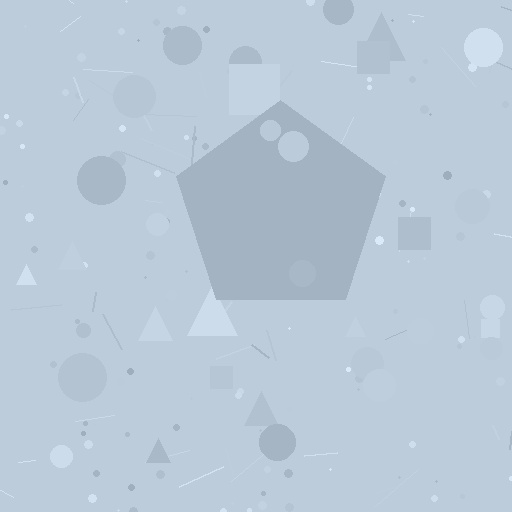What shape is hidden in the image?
A pentagon is hidden in the image.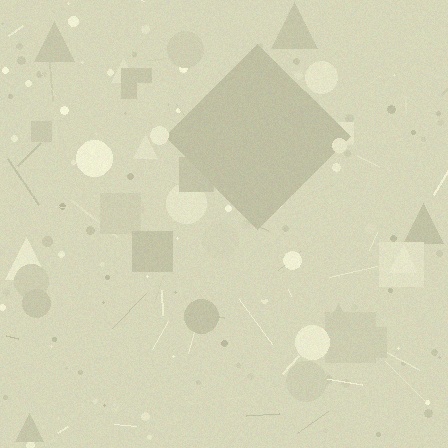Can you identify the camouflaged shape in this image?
The camouflaged shape is a diamond.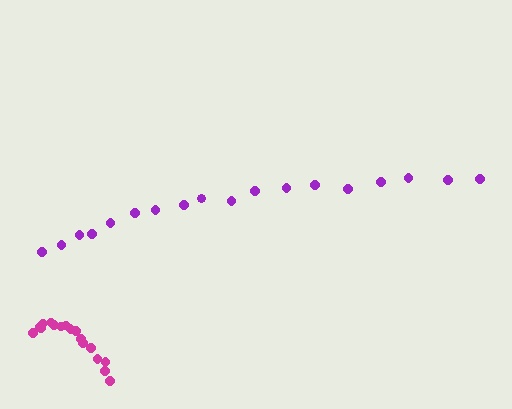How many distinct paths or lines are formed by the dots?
There are 2 distinct paths.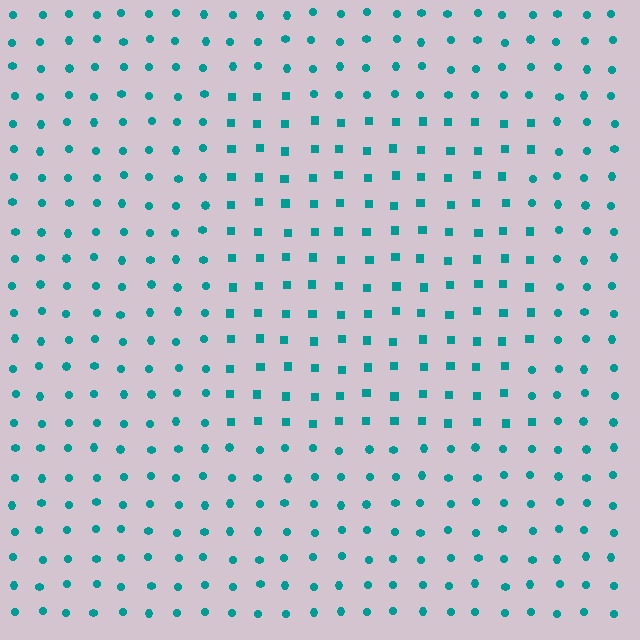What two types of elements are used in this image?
The image uses squares inside the rectangle region and circles outside it.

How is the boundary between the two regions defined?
The boundary is defined by a change in element shape: squares inside vs. circles outside. All elements share the same color and spacing.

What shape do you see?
I see a rectangle.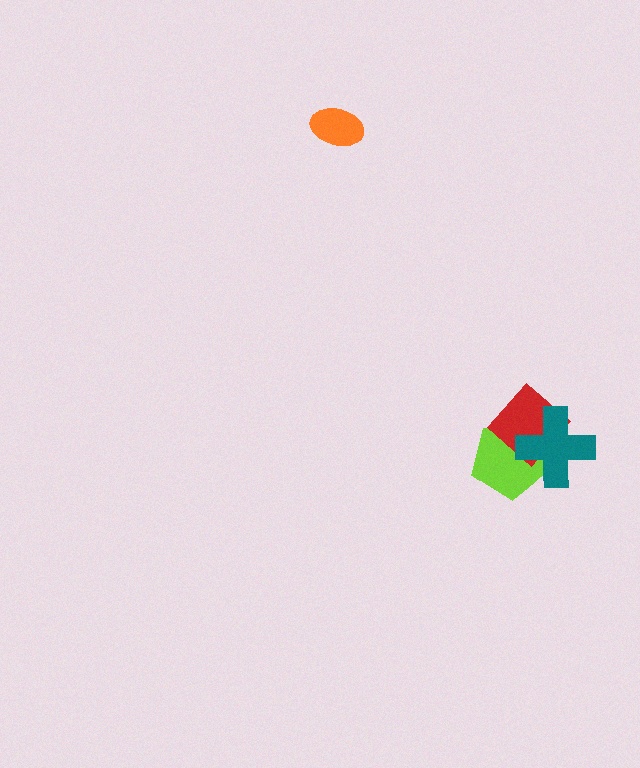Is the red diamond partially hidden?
Yes, it is partially covered by another shape.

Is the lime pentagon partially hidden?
Yes, it is partially covered by another shape.